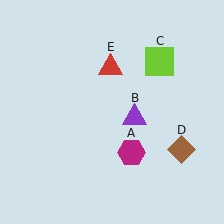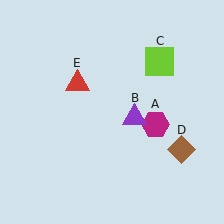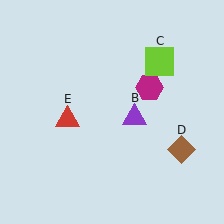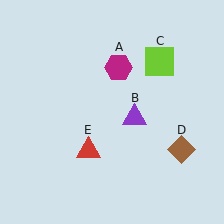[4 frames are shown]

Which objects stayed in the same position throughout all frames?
Purple triangle (object B) and lime square (object C) and brown diamond (object D) remained stationary.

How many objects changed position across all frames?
2 objects changed position: magenta hexagon (object A), red triangle (object E).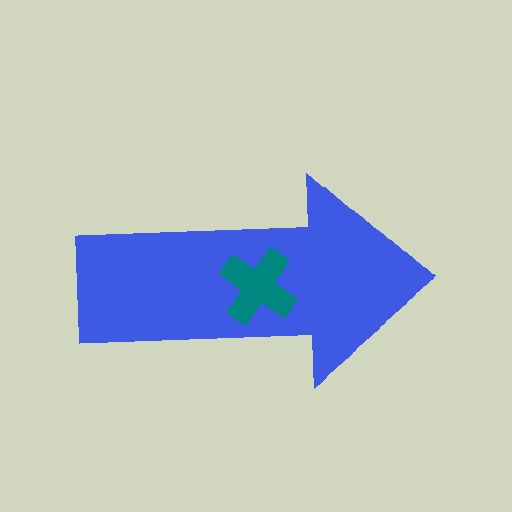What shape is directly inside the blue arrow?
The teal cross.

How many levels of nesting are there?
2.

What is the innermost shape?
The teal cross.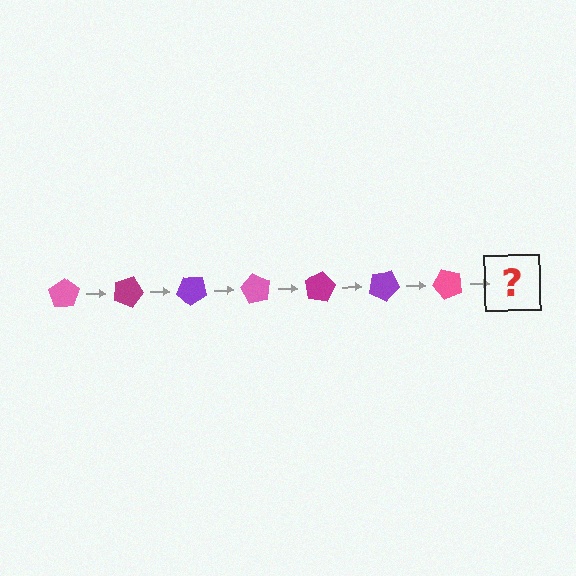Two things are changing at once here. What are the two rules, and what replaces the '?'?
The two rules are that it rotates 20 degrees each step and the color cycles through pink, magenta, and purple. The '?' should be a magenta pentagon, rotated 140 degrees from the start.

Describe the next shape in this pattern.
It should be a magenta pentagon, rotated 140 degrees from the start.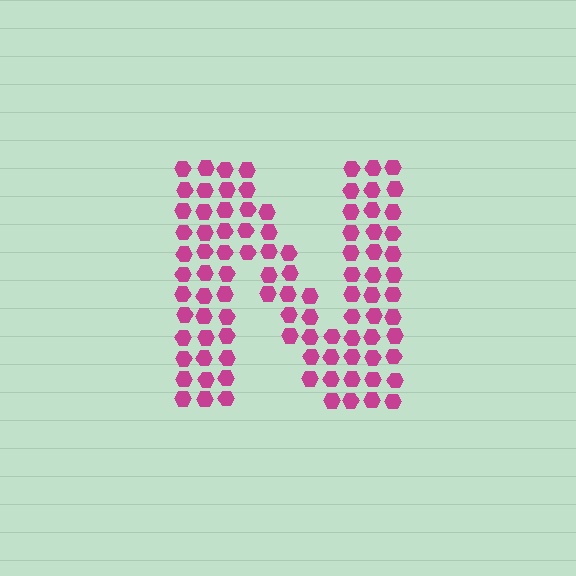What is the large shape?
The large shape is the letter N.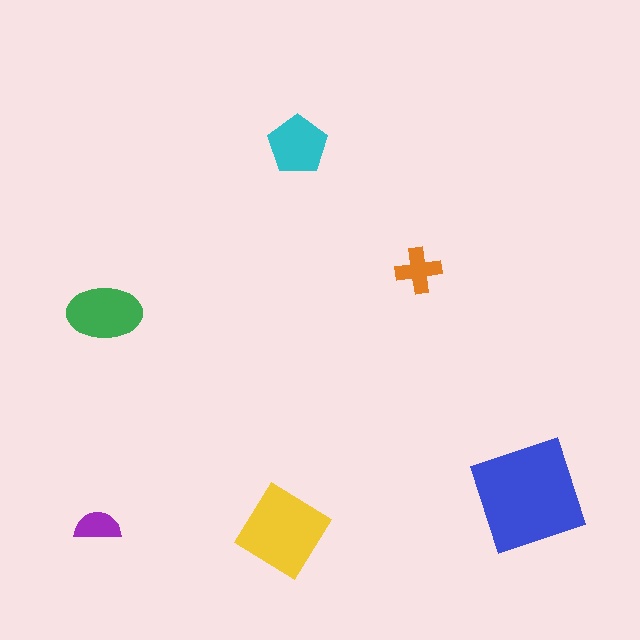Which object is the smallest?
The purple semicircle.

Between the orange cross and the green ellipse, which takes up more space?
The green ellipse.